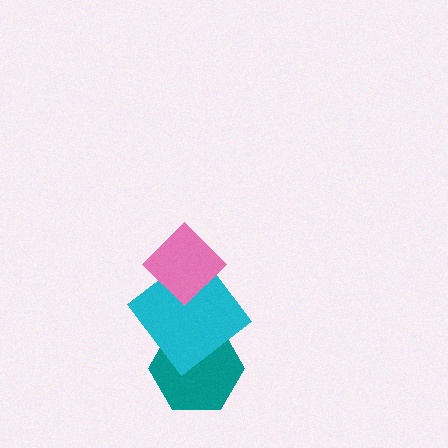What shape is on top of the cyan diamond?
The pink diamond is on top of the cyan diamond.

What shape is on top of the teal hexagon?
The cyan diamond is on top of the teal hexagon.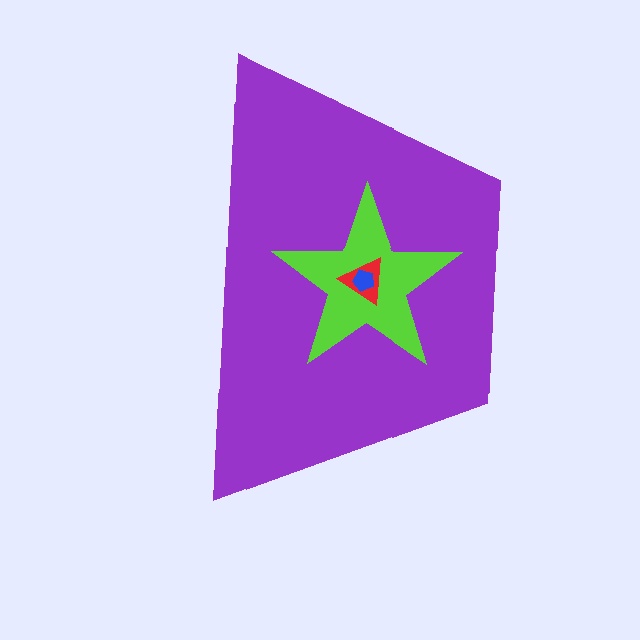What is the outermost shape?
The purple trapezoid.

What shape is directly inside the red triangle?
The blue pentagon.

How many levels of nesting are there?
4.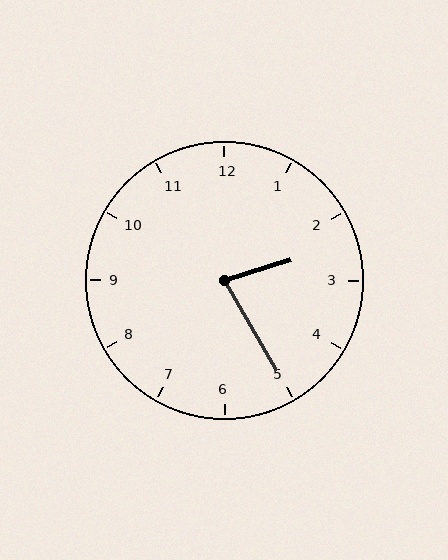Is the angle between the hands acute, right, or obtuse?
It is acute.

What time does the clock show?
2:25.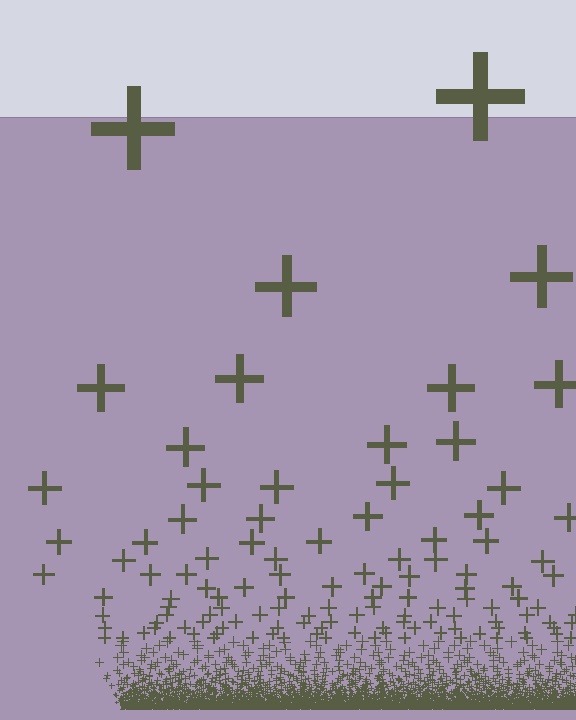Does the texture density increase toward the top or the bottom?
Density increases toward the bottom.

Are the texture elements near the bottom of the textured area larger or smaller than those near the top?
Smaller. The gradient is inverted — elements near the bottom are smaller and denser.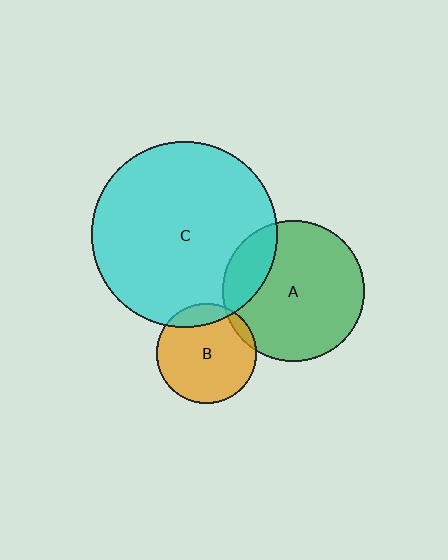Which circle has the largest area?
Circle C (cyan).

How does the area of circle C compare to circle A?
Approximately 1.7 times.